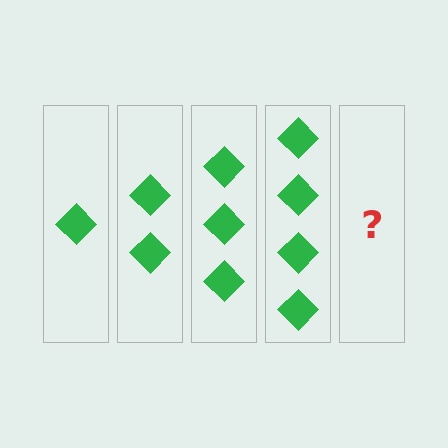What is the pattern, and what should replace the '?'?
The pattern is that each step adds one more diamond. The '?' should be 5 diamonds.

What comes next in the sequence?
The next element should be 5 diamonds.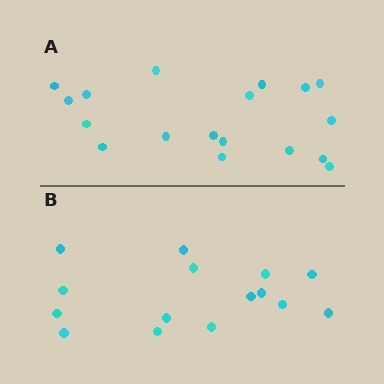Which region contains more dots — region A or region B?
Region A (the top region) has more dots.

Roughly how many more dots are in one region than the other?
Region A has just a few more — roughly 2 or 3 more dots than region B.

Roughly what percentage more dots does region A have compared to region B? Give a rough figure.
About 20% more.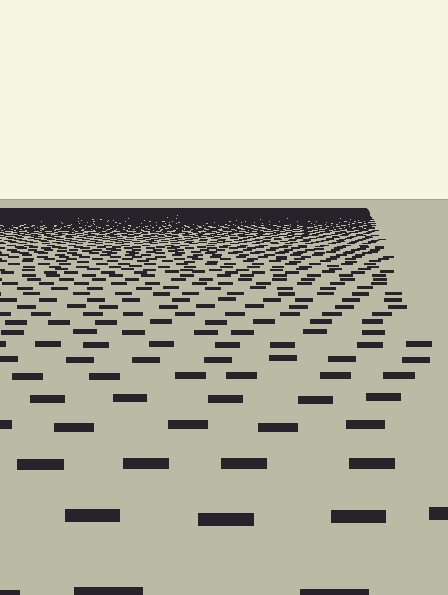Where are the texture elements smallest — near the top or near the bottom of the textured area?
Near the top.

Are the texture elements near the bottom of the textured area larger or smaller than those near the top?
Larger. Near the bottom, elements are closer to the viewer and appear at a bigger on-screen size.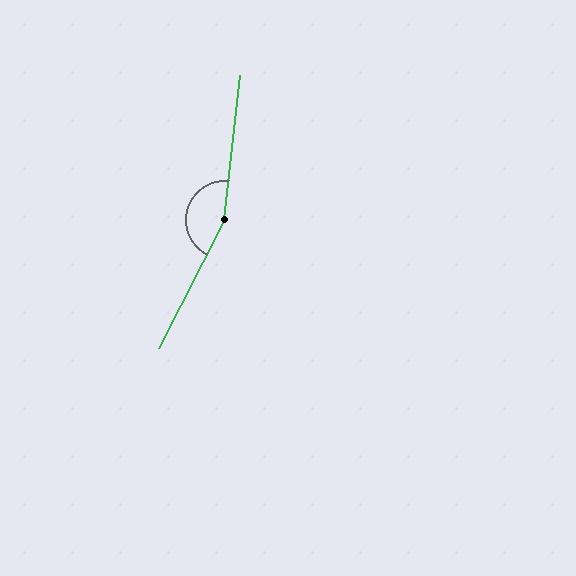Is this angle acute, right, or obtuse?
It is obtuse.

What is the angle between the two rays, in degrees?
Approximately 159 degrees.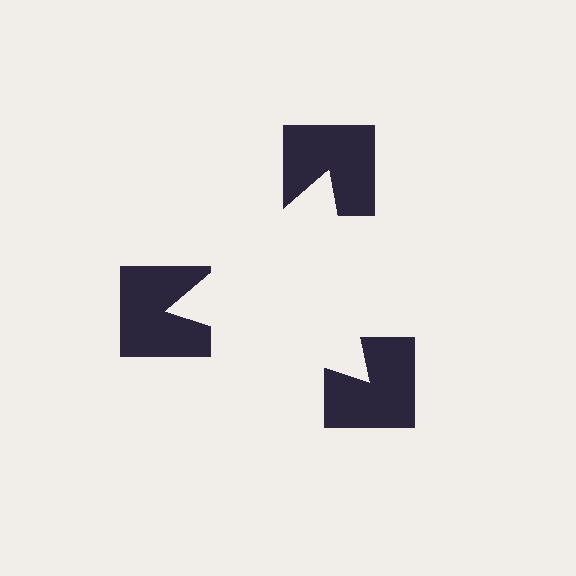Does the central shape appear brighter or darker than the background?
It typically appears slightly brighter than the background, even though no actual brightness change is drawn.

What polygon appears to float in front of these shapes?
An illusory triangle — its edges are inferred from the aligned wedge cuts in the notched squares, not physically drawn.